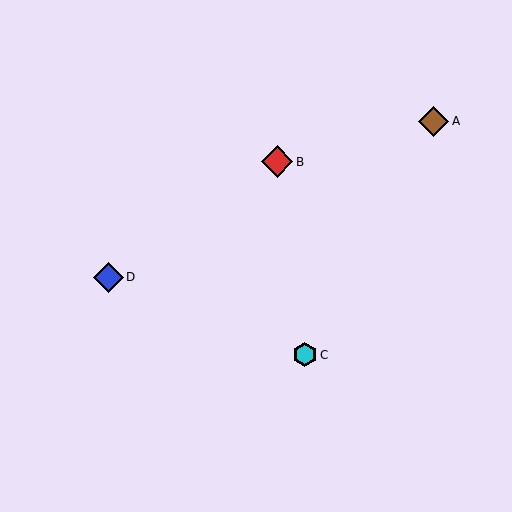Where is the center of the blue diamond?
The center of the blue diamond is at (108, 277).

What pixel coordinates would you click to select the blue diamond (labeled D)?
Click at (108, 277) to select the blue diamond D.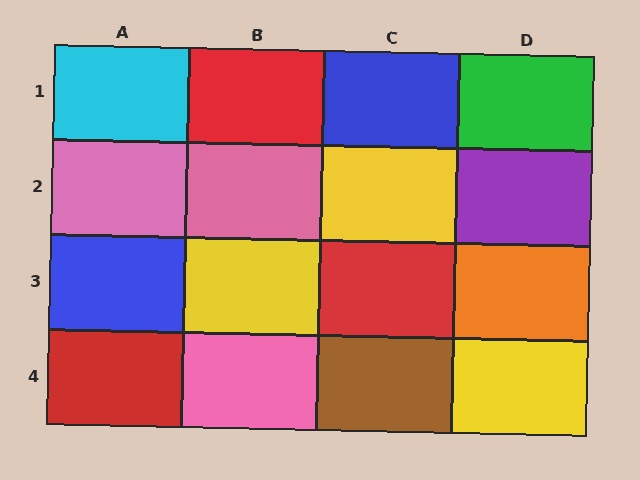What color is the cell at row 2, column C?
Yellow.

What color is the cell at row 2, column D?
Purple.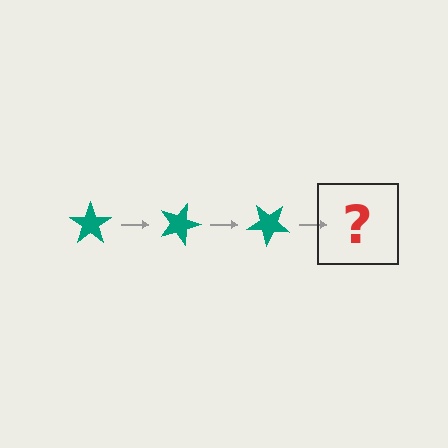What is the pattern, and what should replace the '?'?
The pattern is that the star rotates 20 degrees each step. The '?' should be a teal star rotated 60 degrees.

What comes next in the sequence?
The next element should be a teal star rotated 60 degrees.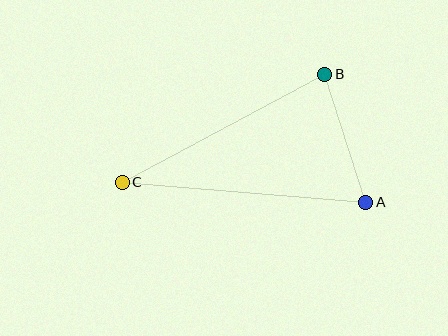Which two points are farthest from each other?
Points A and C are farthest from each other.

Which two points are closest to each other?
Points A and B are closest to each other.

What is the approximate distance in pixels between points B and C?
The distance between B and C is approximately 229 pixels.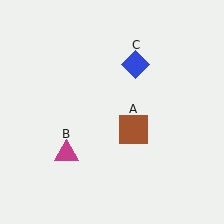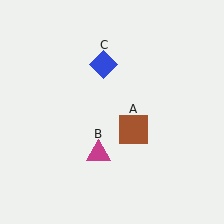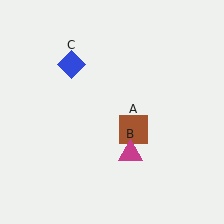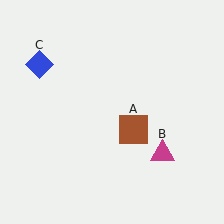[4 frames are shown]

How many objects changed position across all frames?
2 objects changed position: magenta triangle (object B), blue diamond (object C).